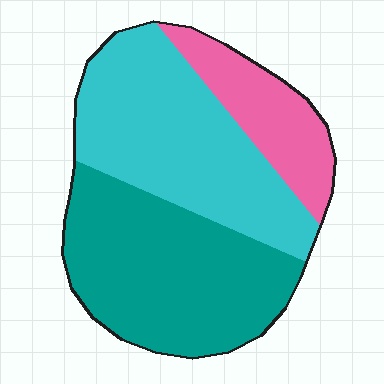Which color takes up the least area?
Pink, at roughly 15%.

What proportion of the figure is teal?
Teal takes up between a quarter and a half of the figure.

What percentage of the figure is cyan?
Cyan takes up about two fifths (2/5) of the figure.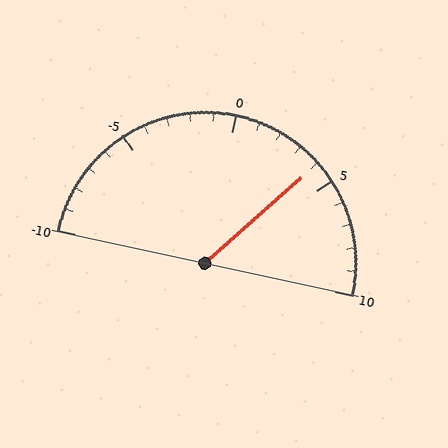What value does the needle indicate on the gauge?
The needle indicates approximately 4.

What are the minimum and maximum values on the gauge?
The gauge ranges from -10 to 10.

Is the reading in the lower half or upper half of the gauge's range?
The reading is in the upper half of the range (-10 to 10).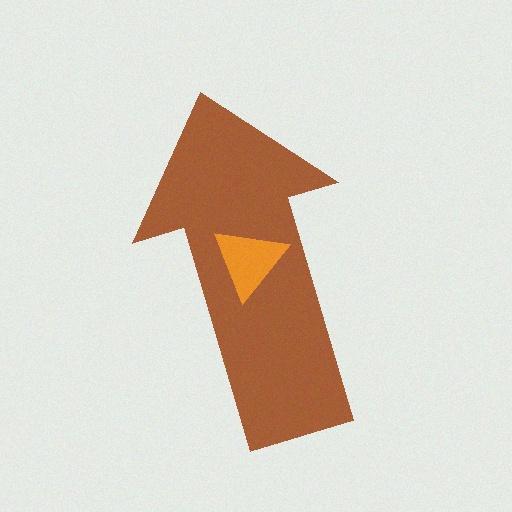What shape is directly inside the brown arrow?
The orange triangle.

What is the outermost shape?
The brown arrow.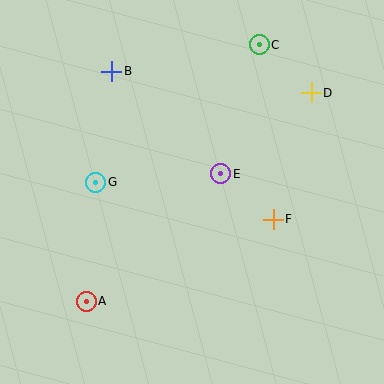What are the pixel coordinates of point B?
Point B is at (112, 71).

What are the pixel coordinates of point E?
Point E is at (220, 174).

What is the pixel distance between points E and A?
The distance between E and A is 185 pixels.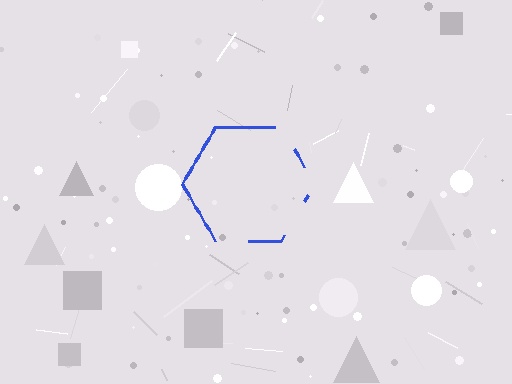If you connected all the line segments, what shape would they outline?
They would outline a hexagon.